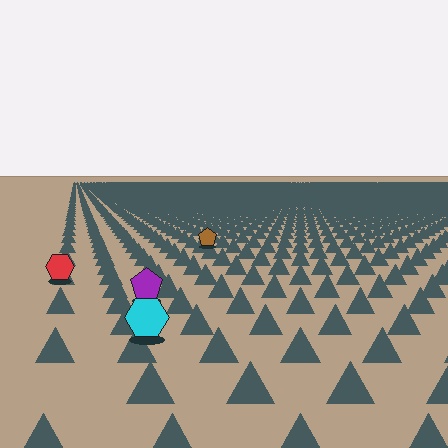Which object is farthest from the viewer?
The brown pentagon is farthest from the viewer. It appears smaller and the ground texture around it is denser.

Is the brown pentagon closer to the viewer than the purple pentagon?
No. The purple pentagon is closer — you can tell from the texture gradient: the ground texture is coarser near it.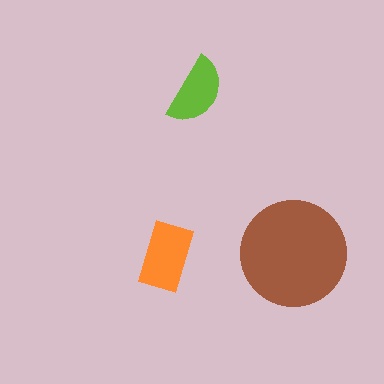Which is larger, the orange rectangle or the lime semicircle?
The orange rectangle.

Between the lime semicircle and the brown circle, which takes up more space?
The brown circle.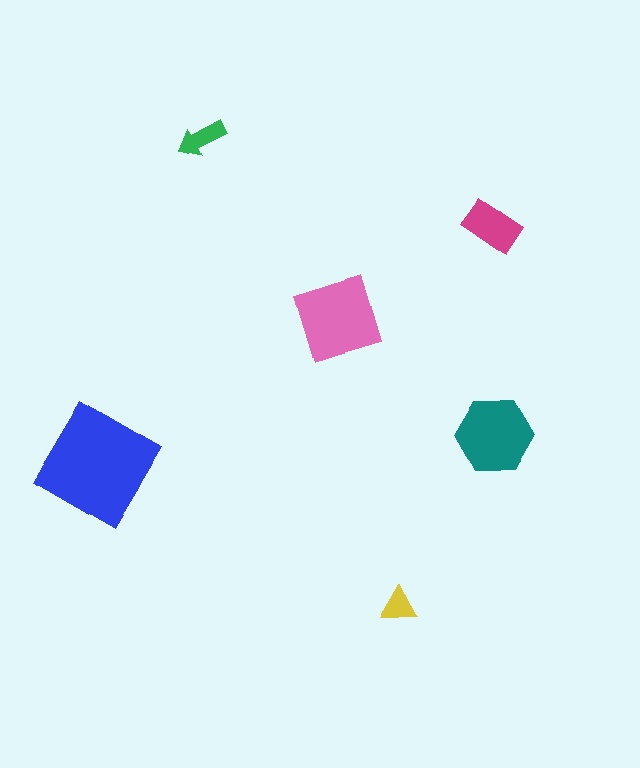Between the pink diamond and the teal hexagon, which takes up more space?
The pink diamond.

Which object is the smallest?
The yellow triangle.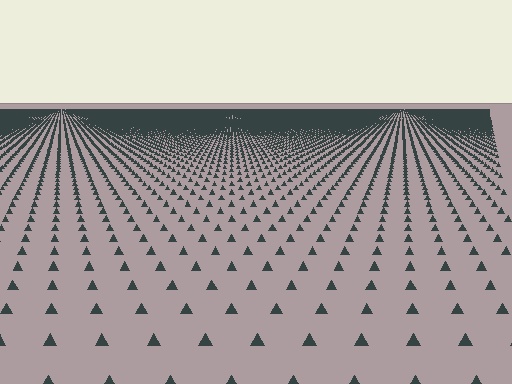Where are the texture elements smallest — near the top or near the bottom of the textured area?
Near the top.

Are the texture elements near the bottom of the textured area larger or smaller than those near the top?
Larger. Near the bottom, elements are closer to the viewer and appear at a bigger on-screen size.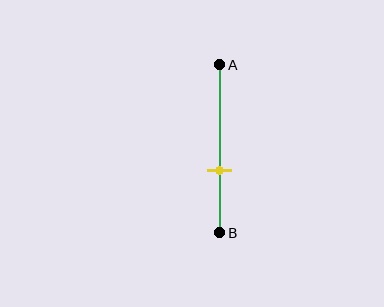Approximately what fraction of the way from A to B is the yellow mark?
The yellow mark is approximately 65% of the way from A to B.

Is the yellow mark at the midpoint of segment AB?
No, the mark is at about 65% from A, not at the 50% midpoint.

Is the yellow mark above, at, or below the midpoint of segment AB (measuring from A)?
The yellow mark is below the midpoint of segment AB.